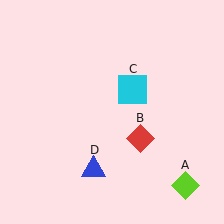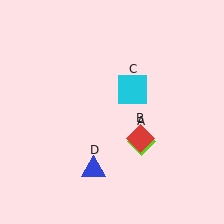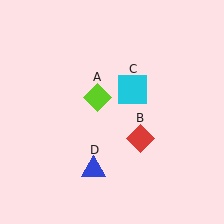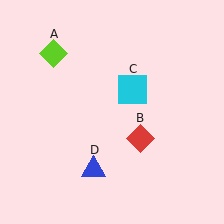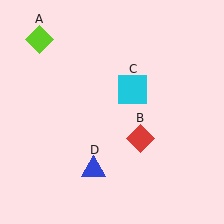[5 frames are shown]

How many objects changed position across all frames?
1 object changed position: lime diamond (object A).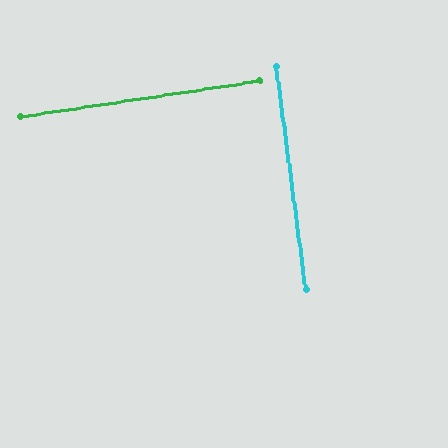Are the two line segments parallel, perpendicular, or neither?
Perpendicular — they meet at approximately 89°.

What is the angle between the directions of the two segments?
Approximately 89 degrees.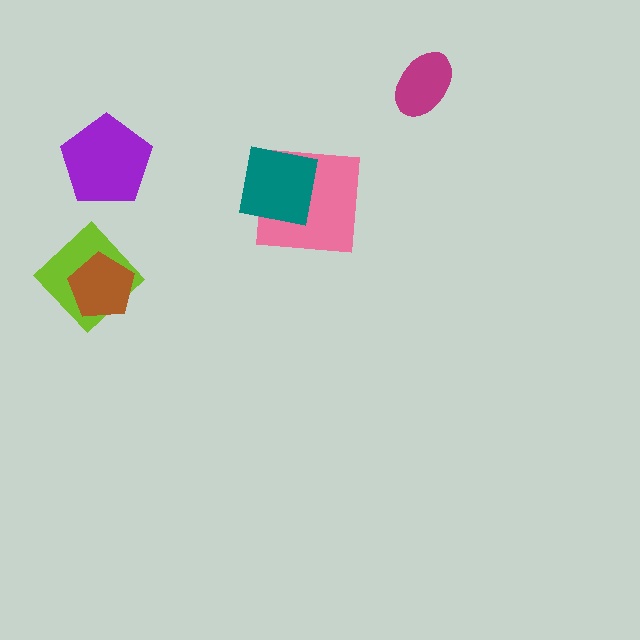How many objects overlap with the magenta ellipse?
0 objects overlap with the magenta ellipse.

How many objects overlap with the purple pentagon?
0 objects overlap with the purple pentagon.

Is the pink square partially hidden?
Yes, it is partially covered by another shape.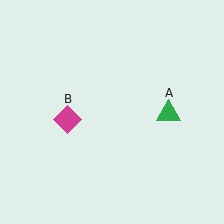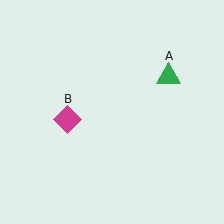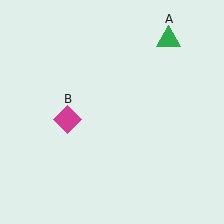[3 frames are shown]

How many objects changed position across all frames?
1 object changed position: green triangle (object A).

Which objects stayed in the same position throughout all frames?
Magenta diamond (object B) remained stationary.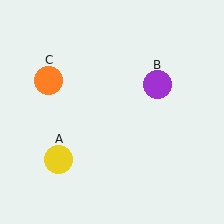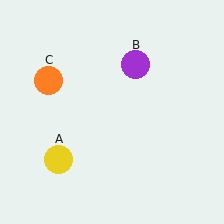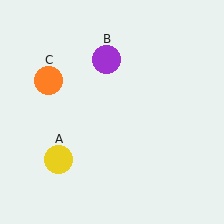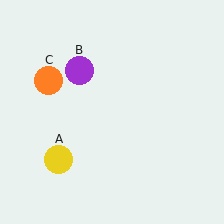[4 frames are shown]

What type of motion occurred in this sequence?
The purple circle (object B) rotated counterclockwise around the center of the scene.